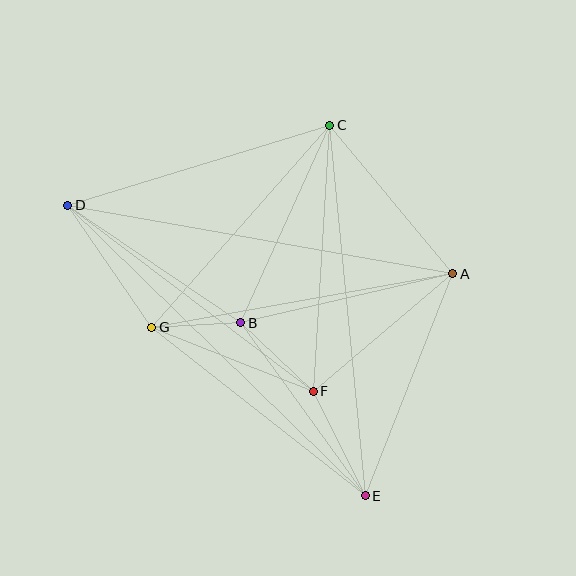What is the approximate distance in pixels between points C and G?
The distance between C and G is approximately 269 pixels.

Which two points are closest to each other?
Points B and G are closest to each other.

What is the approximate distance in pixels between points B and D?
The distance between B and D is approximately 209 pixels.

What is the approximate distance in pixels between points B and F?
The distance between B and F is approximately 99 pixels.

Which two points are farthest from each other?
Points D and E are farthest from each other.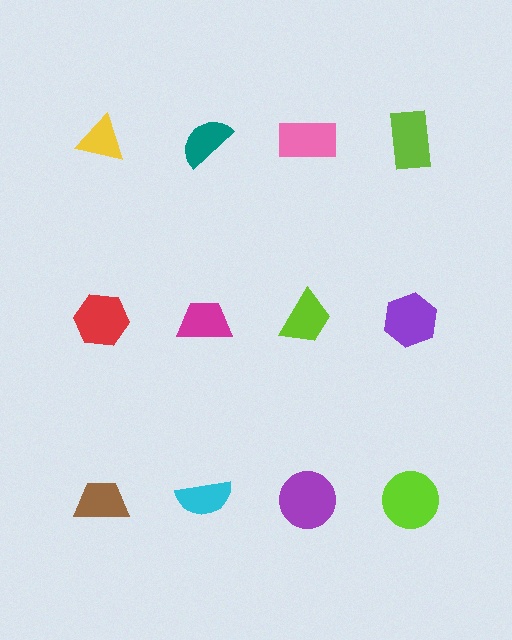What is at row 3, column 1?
A brown trapezoid.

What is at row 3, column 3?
A purple circle.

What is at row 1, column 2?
A teal semicircle.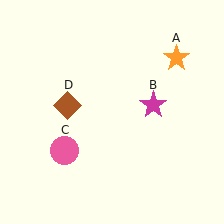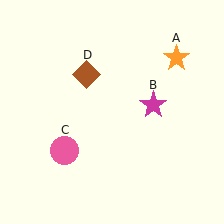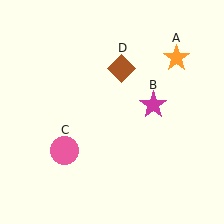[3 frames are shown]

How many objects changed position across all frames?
1 object changed position: brown diamond (object D).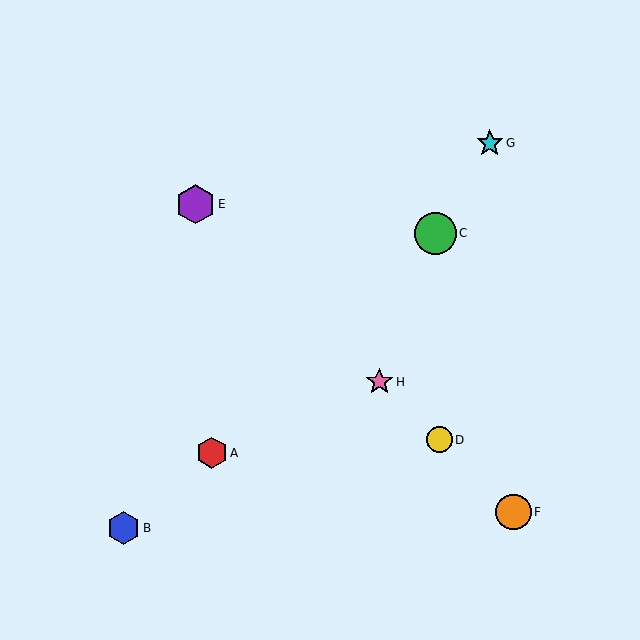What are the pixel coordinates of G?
Object G is at (490, 143).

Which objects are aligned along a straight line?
Objects D, E, F, H are aligned along a straight line.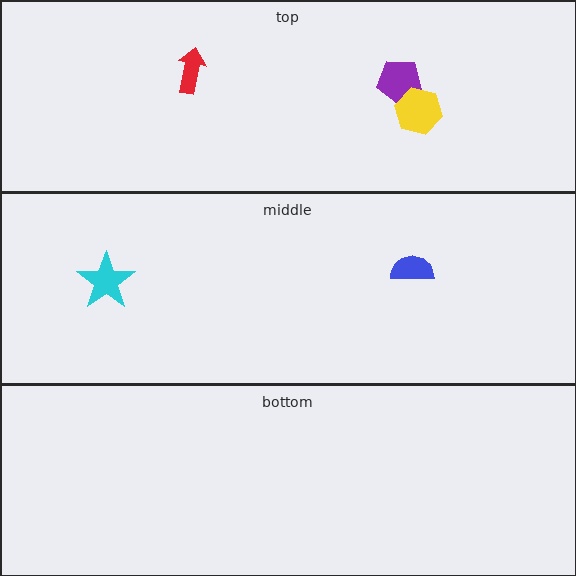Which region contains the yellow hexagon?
The top region.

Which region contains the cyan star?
The middle region.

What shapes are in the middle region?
The cyan star, the blue semicircle.